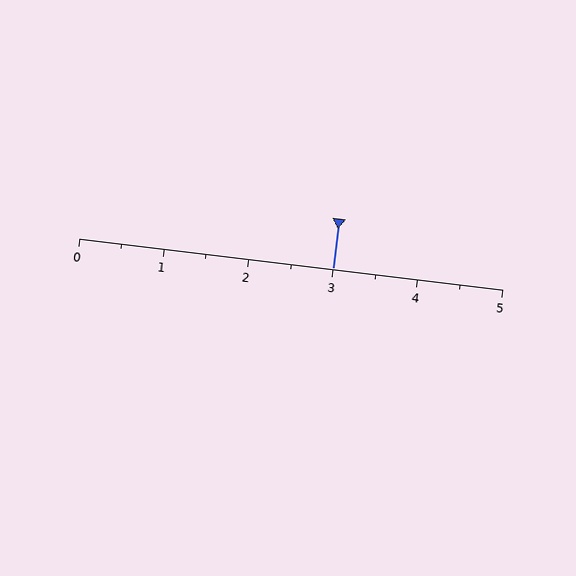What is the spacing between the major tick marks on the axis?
The major ticks are spaced 1 apart.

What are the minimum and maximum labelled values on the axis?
The axis runs from 0 to 5.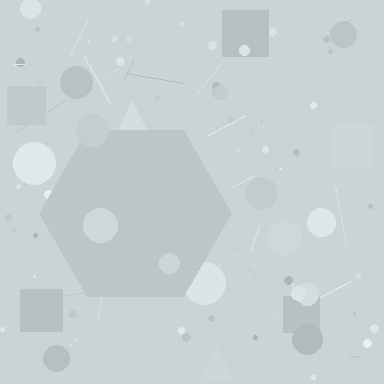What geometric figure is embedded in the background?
A hexagon is embedded in the background.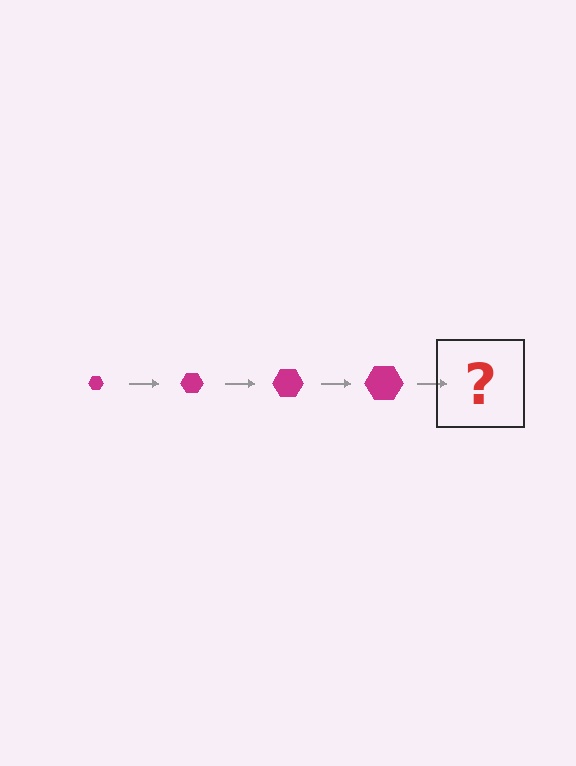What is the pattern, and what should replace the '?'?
The pattern is that the hexagon gets progressively larger each step. The '?' should be a magenta hexagon, larger than the previous one.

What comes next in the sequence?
The next element should be a magenta hexagon, larger than the previous one.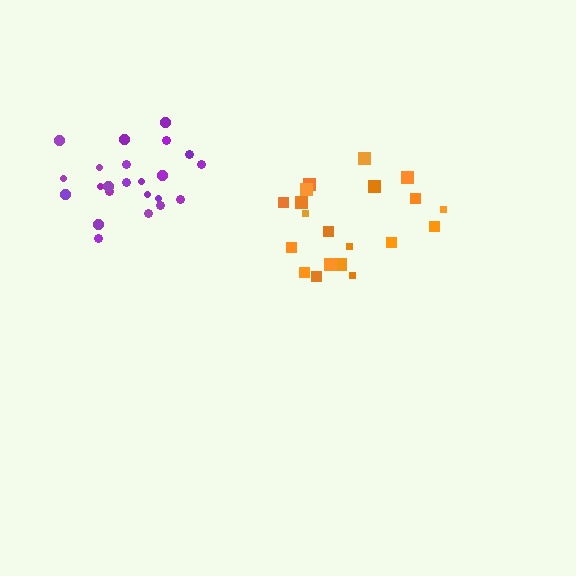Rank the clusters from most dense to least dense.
purple, orange.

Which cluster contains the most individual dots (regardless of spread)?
Purple (23).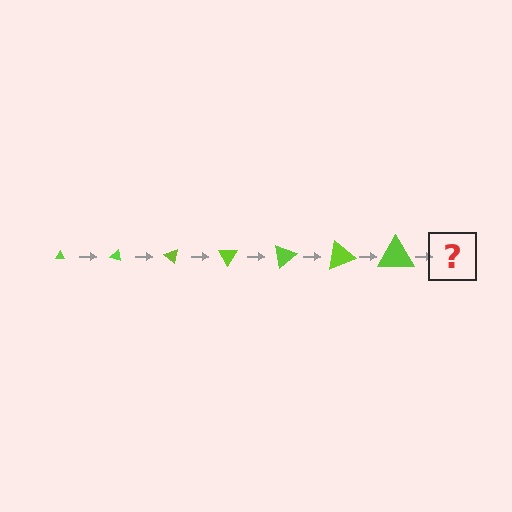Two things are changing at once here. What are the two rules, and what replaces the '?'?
The two rules are that the triangle grows larger each step and it rotates 20 degrees each step. The '?' should be a triangle, larger than the previous one and rotated 140 degrees from the start.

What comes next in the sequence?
The next element should be a triangle, larger than the previous one and rotated 140 degrees from the start.